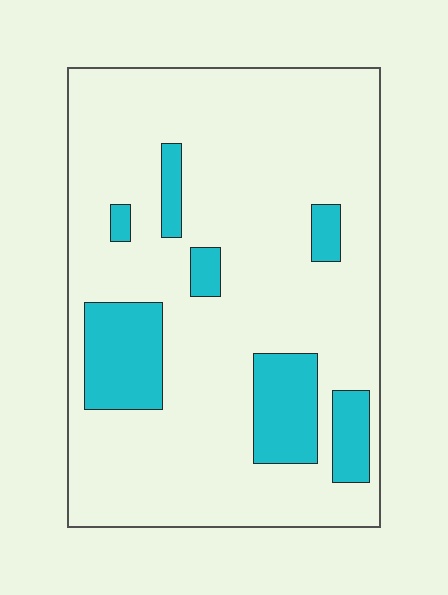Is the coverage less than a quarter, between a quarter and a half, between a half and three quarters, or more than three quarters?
Less than a quarter.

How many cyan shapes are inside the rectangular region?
7.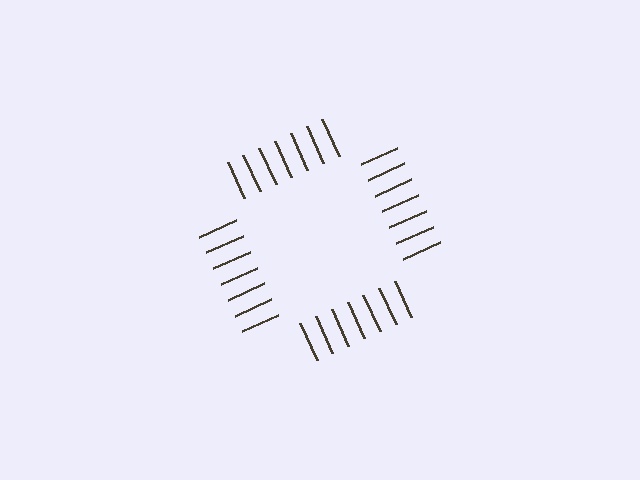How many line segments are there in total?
28 — 7 along each of the 4 edges.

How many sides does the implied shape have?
4 sides — the line-ends trace a square.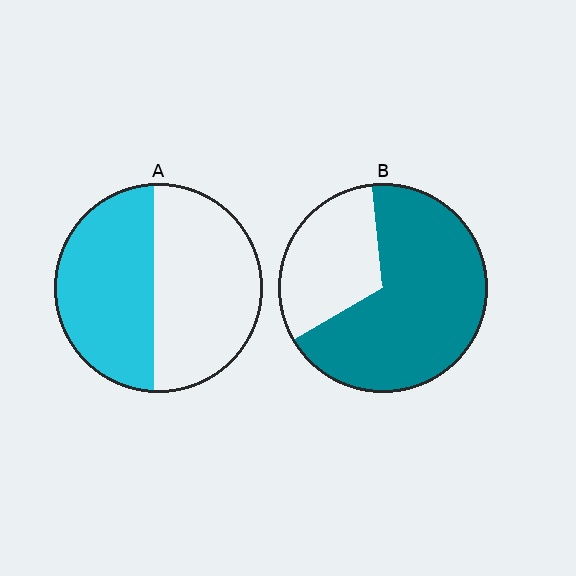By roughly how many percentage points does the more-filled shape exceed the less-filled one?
By roughly 20 percentage points (B over A).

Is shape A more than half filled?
Roughly half.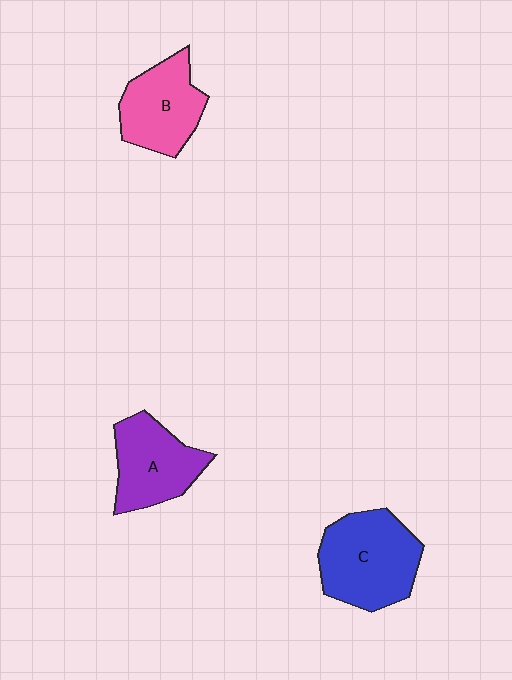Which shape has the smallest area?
Shape B (pink).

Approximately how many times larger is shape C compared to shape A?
Approximately 1.3 times.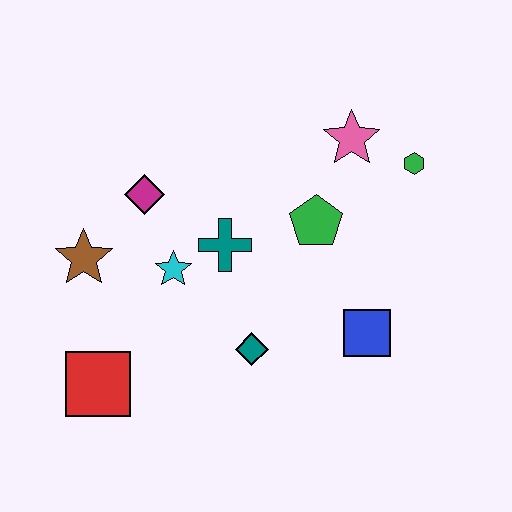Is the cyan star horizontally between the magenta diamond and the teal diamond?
Yes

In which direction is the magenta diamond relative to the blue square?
The magenta diamond is to the left of the blue square.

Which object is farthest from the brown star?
The green hexagon is farthest from the brown star.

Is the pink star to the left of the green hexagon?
Yes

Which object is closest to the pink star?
The green hexagon is closest to the pink star.